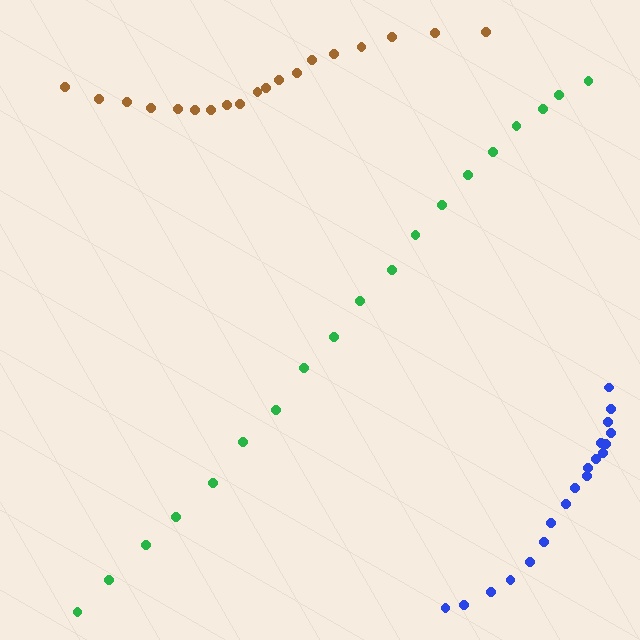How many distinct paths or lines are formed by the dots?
There are 3 distinct paths.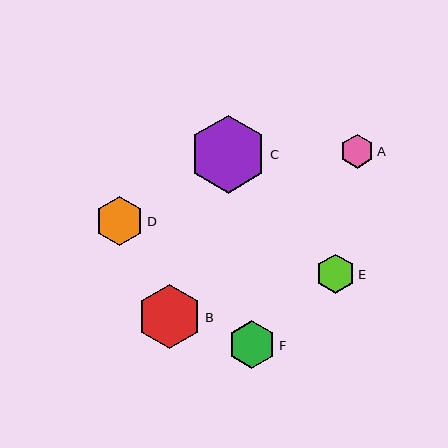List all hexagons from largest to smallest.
From largest to smallest: C, B, D, F, E, A.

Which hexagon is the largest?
Hexagon C is the largest with a size of approximately 78 pixels.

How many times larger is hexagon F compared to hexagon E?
Hexagon F is approximately 1.2 times the size of hexagon E.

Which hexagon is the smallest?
Hexagon A is the smallest with a size of approximately 34 pixels.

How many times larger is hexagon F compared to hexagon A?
Hexagon F is approximately 1.4 times the size of hexagon A.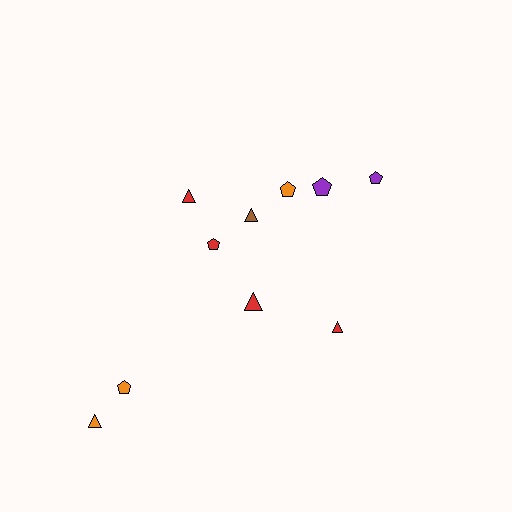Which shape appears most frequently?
Pentagon, with 5 objects.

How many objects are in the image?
There are 10 objects.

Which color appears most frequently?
Red, with 4 objects.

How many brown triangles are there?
There is 1 brown triangle.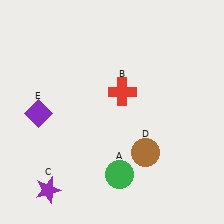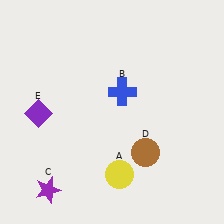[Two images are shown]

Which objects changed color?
A changed from green to yellow. B changed from red to blue.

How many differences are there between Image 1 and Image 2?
There are 2 differences between the two images.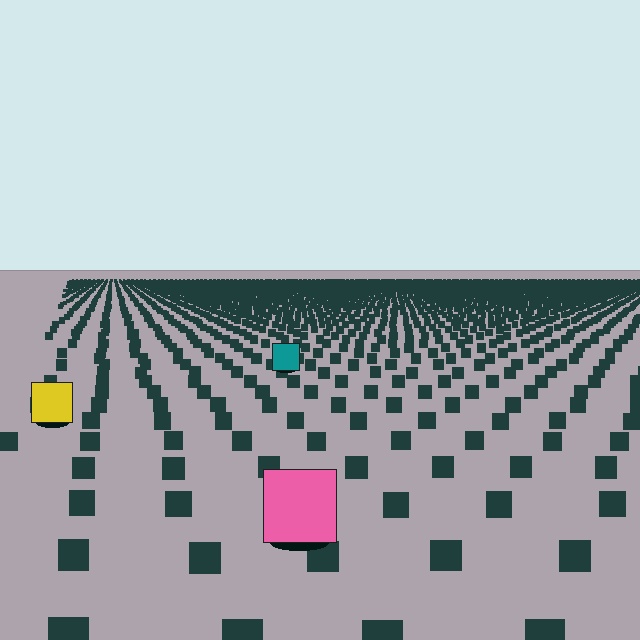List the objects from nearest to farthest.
From nearest to farthest: the pink square, the yellow square, the teal square.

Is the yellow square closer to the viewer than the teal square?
Yes. The yellow square is closer — you can tell from the texture gradient: the ground texture is coarser near it.